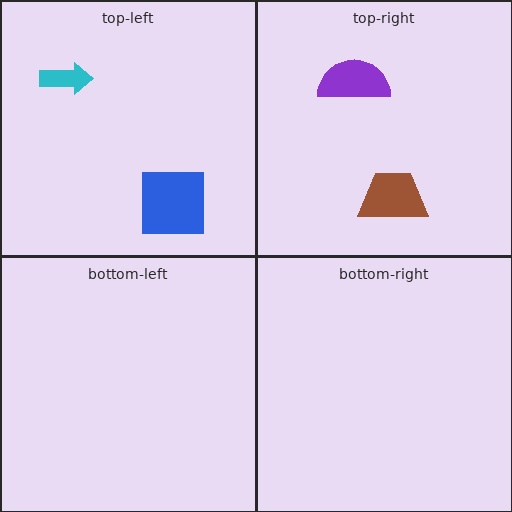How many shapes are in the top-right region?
2.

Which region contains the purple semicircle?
The top-right region.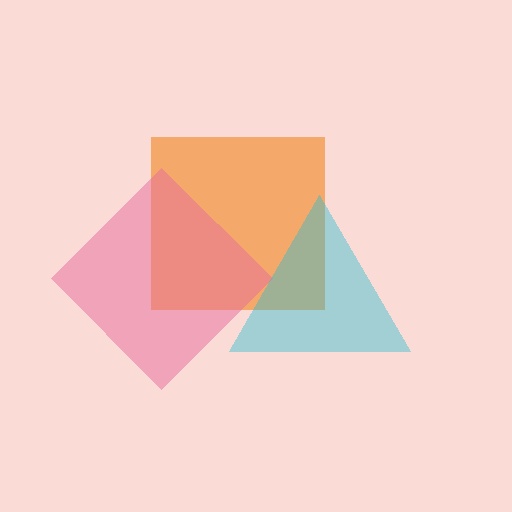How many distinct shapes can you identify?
There are 3 distinct shapes: an orange square, a pink diamond, a cyan triangle.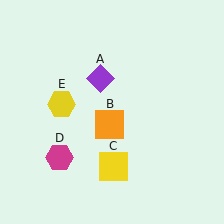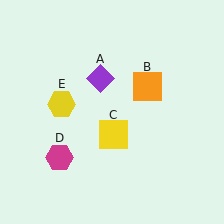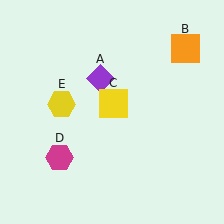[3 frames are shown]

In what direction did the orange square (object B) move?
The orange square (object B) moved up and to the right.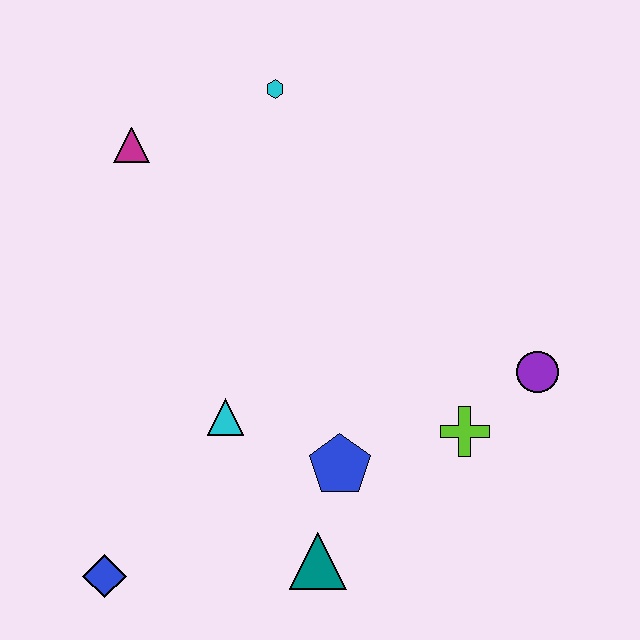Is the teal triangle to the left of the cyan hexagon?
No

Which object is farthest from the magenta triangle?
The purple circle is farthest from the magenta triangle.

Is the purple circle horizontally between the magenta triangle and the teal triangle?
No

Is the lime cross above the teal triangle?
Yes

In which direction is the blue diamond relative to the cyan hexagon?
The blue diamond is below the cyan hexagon.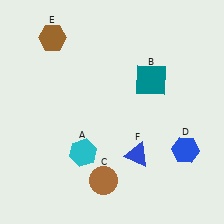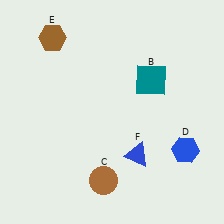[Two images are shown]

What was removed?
The cyan hexagon (A) was removed in Image 2.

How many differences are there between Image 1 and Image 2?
There is 1 difference between the two images.